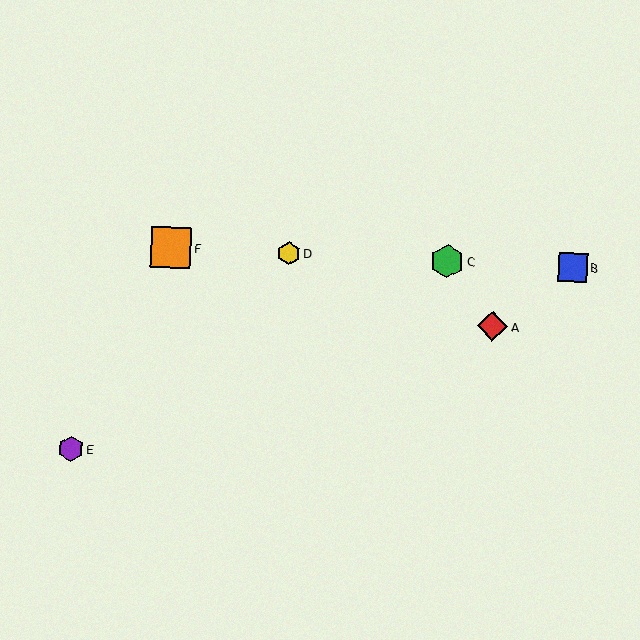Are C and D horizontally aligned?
Yes, both are at y≈261.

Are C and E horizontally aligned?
No, C is at y≈261 and E is at y≈449.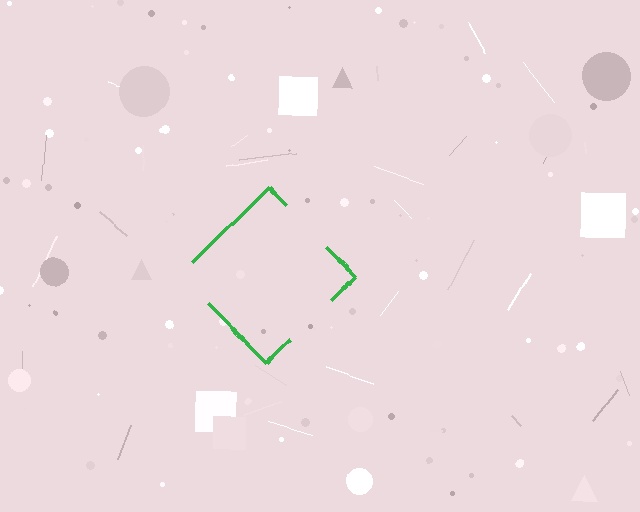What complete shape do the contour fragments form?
The contour fragments form a diamond.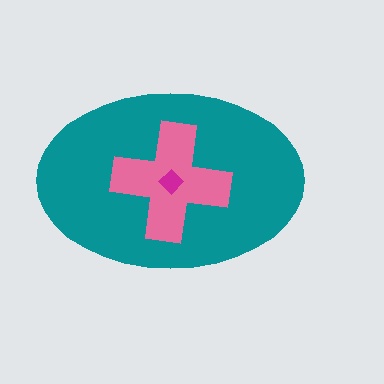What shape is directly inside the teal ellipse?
The pink cross.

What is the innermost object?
The magenta diamond.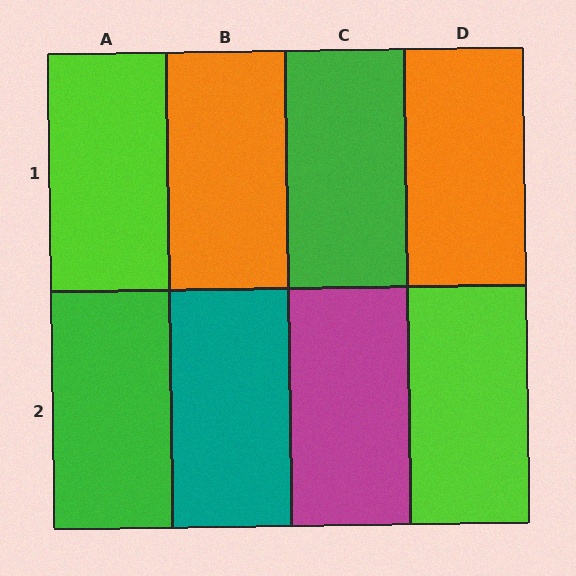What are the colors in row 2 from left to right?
Green, teal, magenta, lime.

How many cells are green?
2 cells are green.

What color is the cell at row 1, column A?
Lime.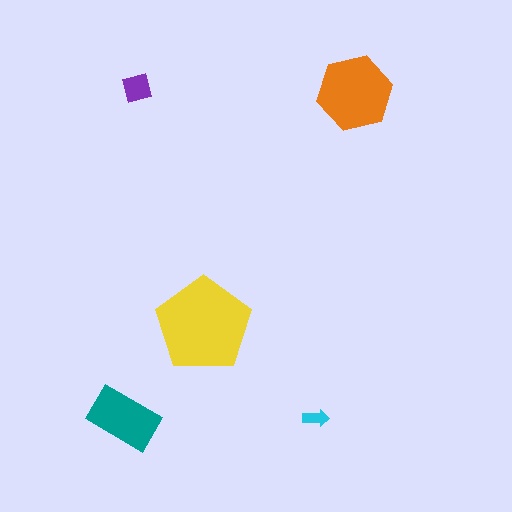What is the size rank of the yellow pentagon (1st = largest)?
1st.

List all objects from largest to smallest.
The yellow pentagon, the orange hexagon, the teal rectangle, the purple square, the cyan arrow.